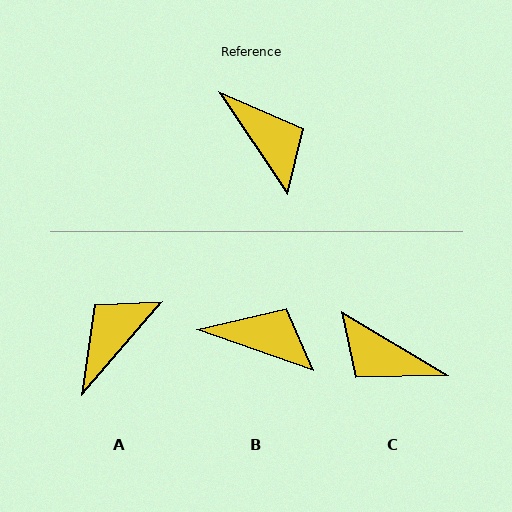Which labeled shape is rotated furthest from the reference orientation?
C, about 155 degrees away.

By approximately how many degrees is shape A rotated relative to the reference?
Approximately 105 degrees counter-clockwise.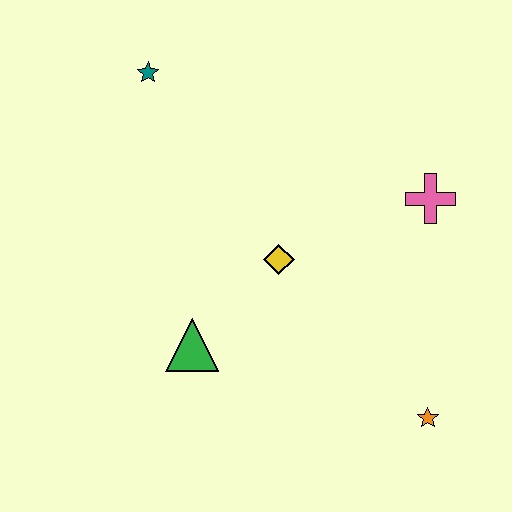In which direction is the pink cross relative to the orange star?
The pink cross is above the orange star.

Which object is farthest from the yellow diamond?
The teal star is farthest from the yellow diamond.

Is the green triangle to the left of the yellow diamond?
Yes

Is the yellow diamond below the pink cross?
Yes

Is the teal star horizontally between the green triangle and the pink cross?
No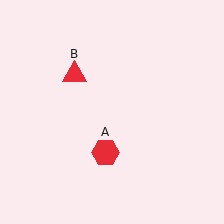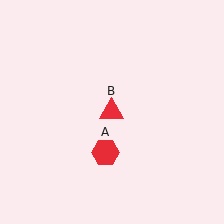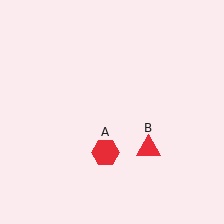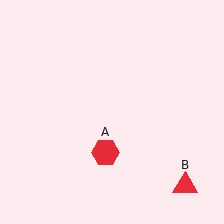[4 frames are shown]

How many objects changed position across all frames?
1 object changed position: red triangle (object B).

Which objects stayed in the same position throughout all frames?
Red hexagon (object A) remained stationary.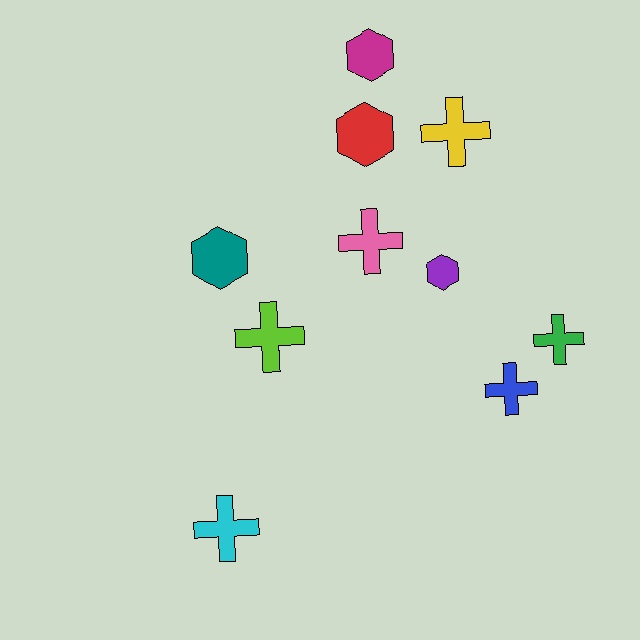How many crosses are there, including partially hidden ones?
There are 6 crosses.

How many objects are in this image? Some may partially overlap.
There are 10 objects.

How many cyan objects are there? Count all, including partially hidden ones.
There is 1 cyan object.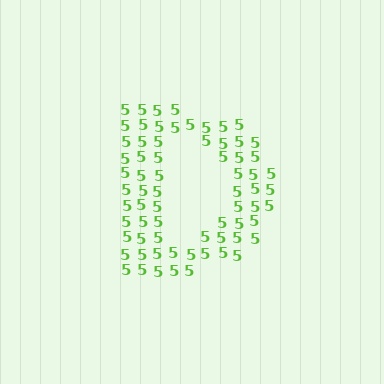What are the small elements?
The small elements are digit 5's.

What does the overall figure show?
The overall figure shows the letter D.